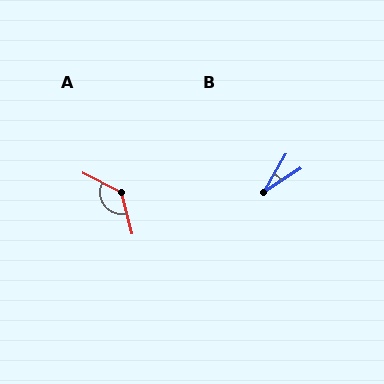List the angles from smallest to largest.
B (26°), A (131°).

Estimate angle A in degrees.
Approximately 131 degrees.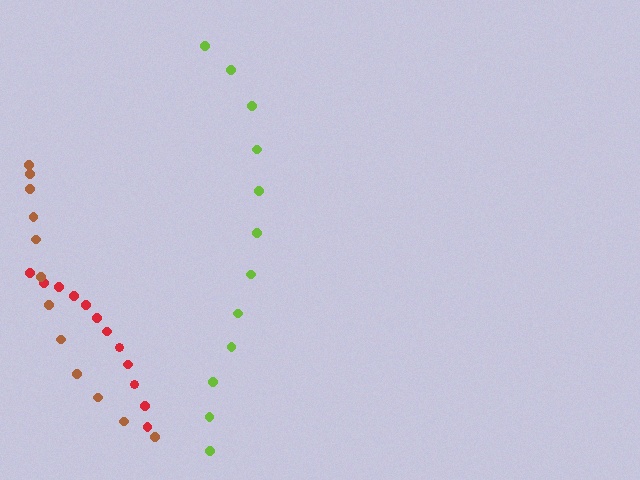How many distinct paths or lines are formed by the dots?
There are 3 distinct paths.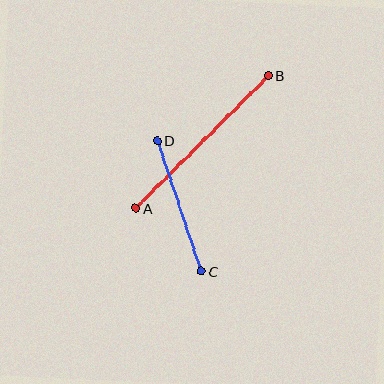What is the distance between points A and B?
The distance is approximately 187 pixels.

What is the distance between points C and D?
The distance is approximately 137 pixels.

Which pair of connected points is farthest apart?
Points A and B are farthest apart.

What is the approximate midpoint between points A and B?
The midpoint is at approximately (202, 142) pixels.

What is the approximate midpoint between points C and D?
The midpoint is at approximately (179, 206) pixels.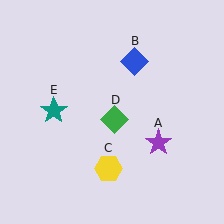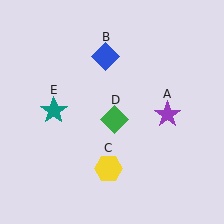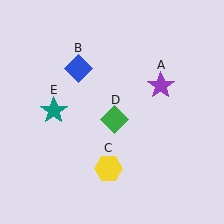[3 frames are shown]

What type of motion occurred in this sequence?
The purple star (object A), blue diamond (object B) rotated counterclockwise around the center of the scene.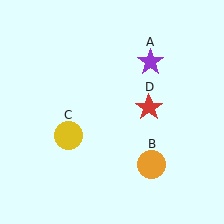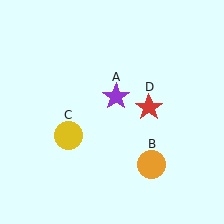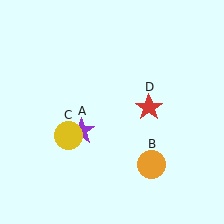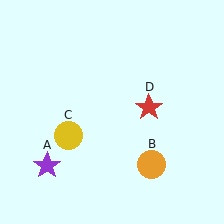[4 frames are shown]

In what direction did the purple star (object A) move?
The purple star (object A) moved down and to the left.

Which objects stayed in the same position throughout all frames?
Orange circle (object B) and yellow circle (object C) and red star (object D) remained stationary.